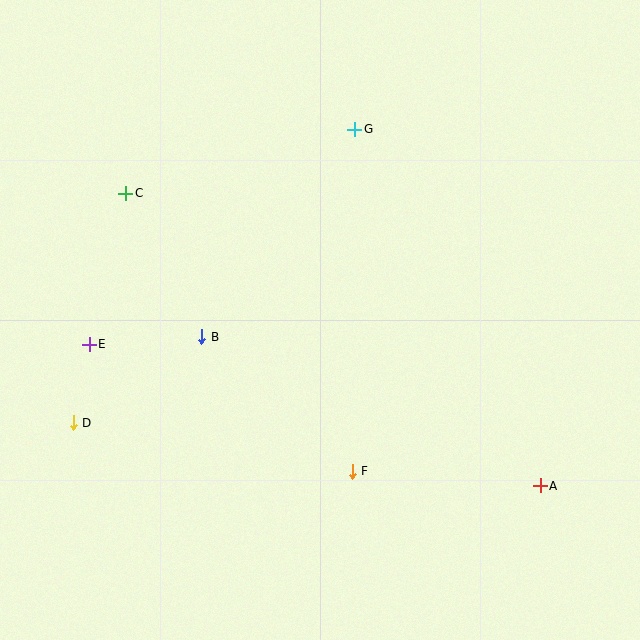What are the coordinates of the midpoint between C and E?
The midpoint between C and E is at (108, 269).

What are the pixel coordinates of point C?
Point C is at (126, 193).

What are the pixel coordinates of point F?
Point F is at (352, 471).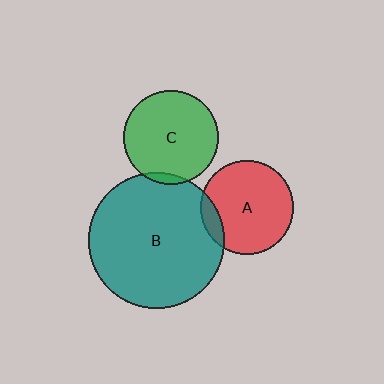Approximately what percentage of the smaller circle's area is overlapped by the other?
Approximately 10%.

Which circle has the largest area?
Circle B (teal).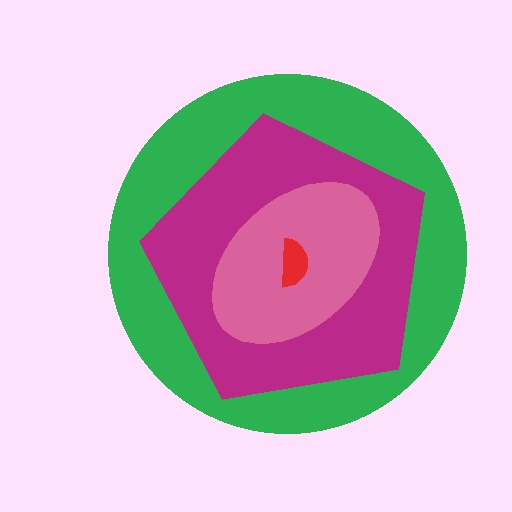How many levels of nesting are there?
4.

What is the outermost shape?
The green circle.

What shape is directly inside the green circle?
The magenta pentagon.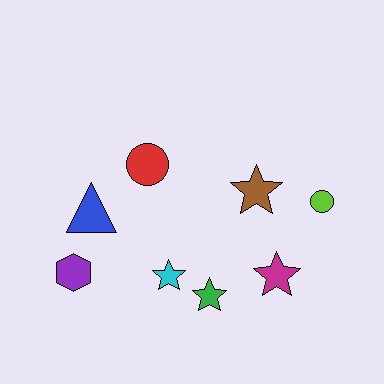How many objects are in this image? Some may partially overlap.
There are 8 objects.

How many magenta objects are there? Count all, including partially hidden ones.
There is 1 magenta object.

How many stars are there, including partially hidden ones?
There are 4 stars.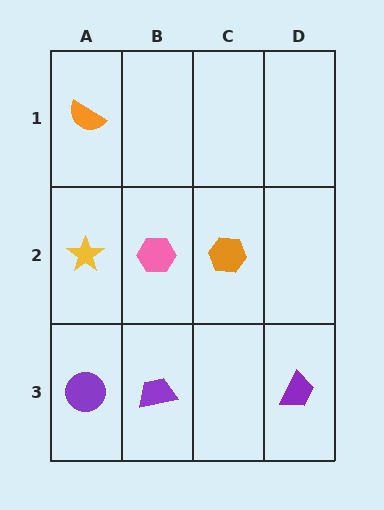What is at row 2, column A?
A yellow star.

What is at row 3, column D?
A purple trapezoid.